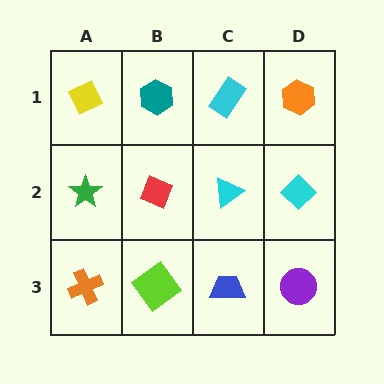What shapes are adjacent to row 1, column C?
A cyan triangle (row 2, column C), a teal hexagon (row 1, column B), an orange hexagon (row 1, column D).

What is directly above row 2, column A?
A yellow diamond.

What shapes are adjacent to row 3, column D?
A cyan diamond (row 2, column D), a blue trapezoid (row 3, column C).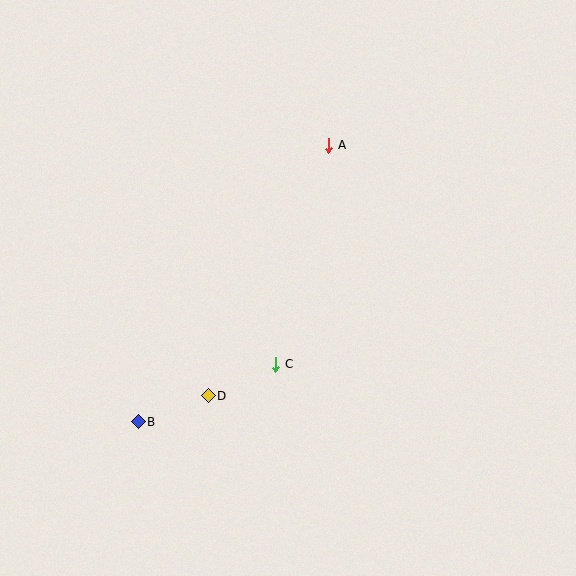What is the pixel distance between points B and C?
The distance between B and C is 149 pixels.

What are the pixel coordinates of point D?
Point D is at (208, 396).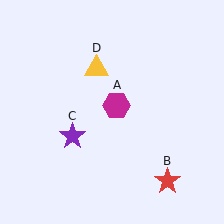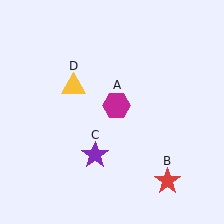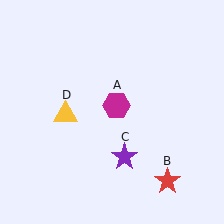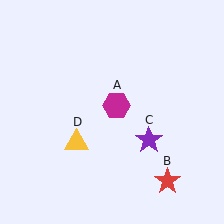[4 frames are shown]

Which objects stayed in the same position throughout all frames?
Magenta hexagon (object A) and red star (object B) remained stationary.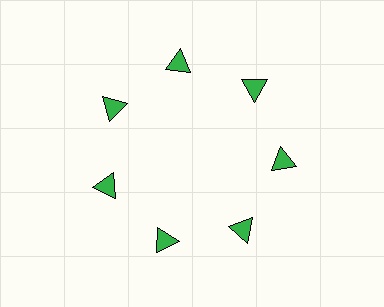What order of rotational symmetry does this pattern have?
This pattern has 7-fold rotational symmetry.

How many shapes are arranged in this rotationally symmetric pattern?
There are 7 shapes, arranged in 7 groups of 1.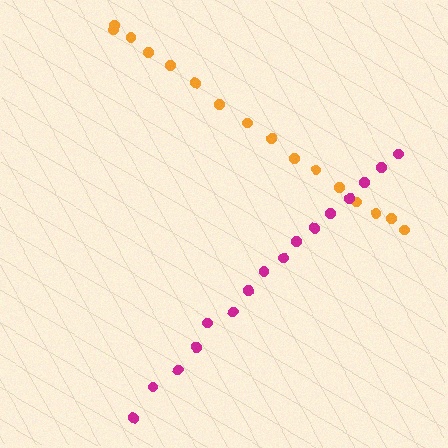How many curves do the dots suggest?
There are 2 distinct paths.